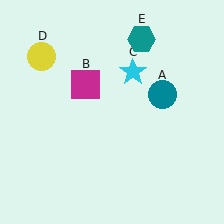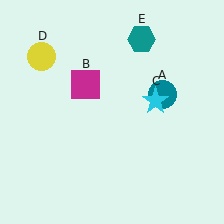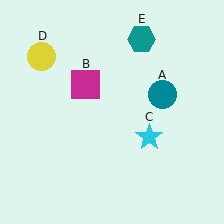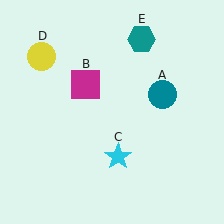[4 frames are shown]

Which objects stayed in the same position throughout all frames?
Teal circle (object A) and magenta square (object B) and yellow circle (object D) and teal hexagon (object E) remained stationary.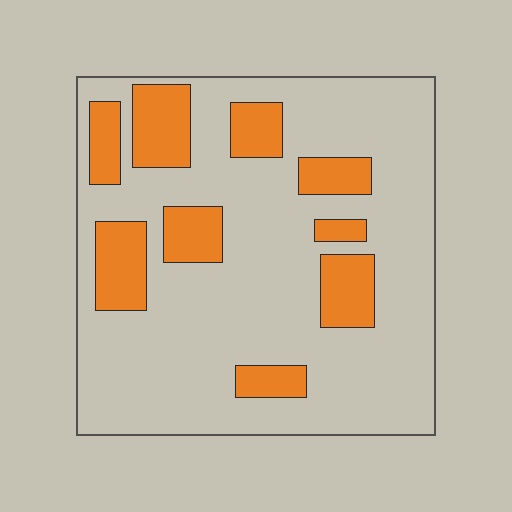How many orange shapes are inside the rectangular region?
9.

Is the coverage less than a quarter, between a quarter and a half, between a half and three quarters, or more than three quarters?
Less than a quarter.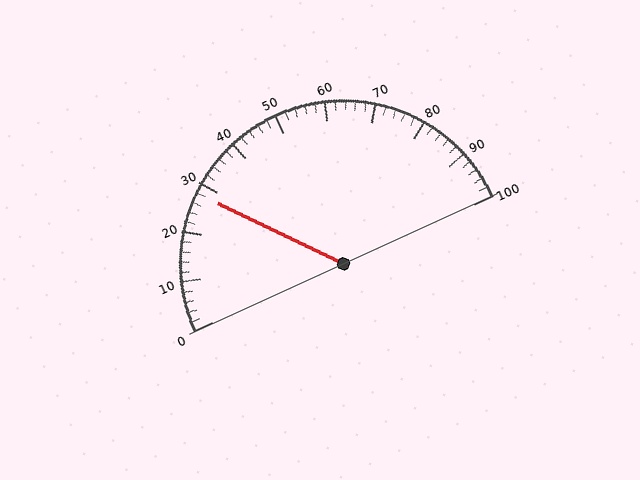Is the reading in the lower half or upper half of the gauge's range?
The reading is in the lower half of the range (0 to 100).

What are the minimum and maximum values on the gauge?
The gauge ranges from 0 to 100.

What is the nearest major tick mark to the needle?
The nearest major tick mark is 30.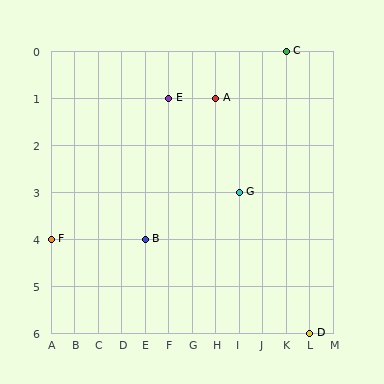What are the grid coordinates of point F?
Point F is at grid coordinates (A, 4).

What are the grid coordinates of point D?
Point D is at grid coordinates (L, 6).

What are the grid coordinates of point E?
Point E is at grid coordinates (F, 1).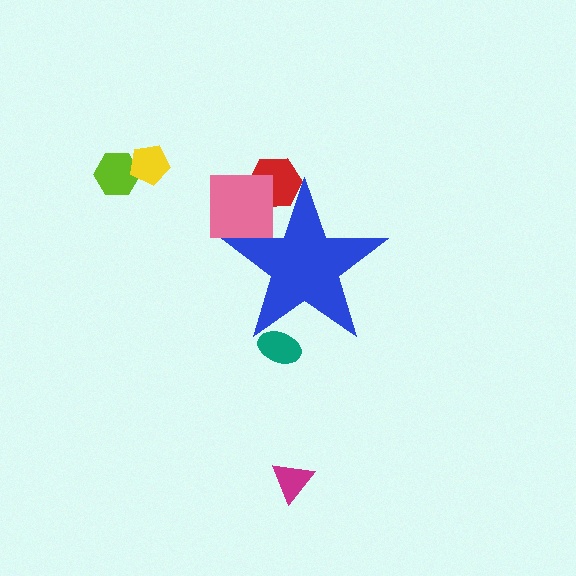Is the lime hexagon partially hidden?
No, the lime hexagon is fully visible.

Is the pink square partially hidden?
Yes, the pink square is partially hidden behind the blue star.